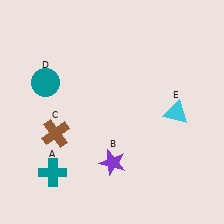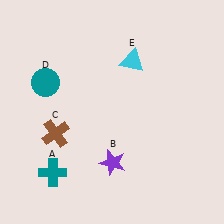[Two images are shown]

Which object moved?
The cyan triangle (E) moved up.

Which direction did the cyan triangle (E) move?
The cyan triangle (E) moved up.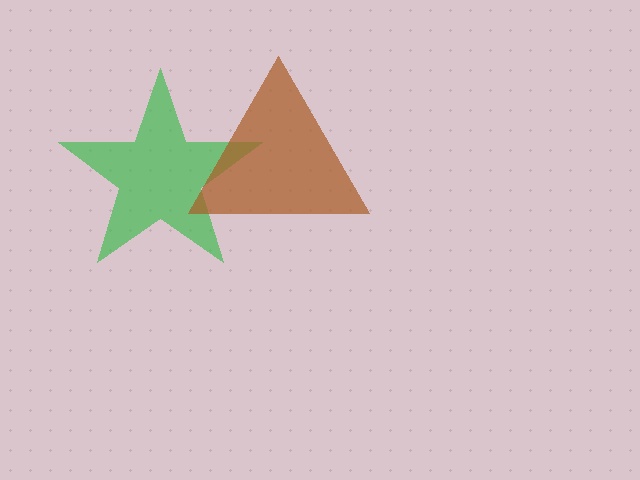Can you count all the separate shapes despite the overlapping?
Yes, there are 2 separate shapes.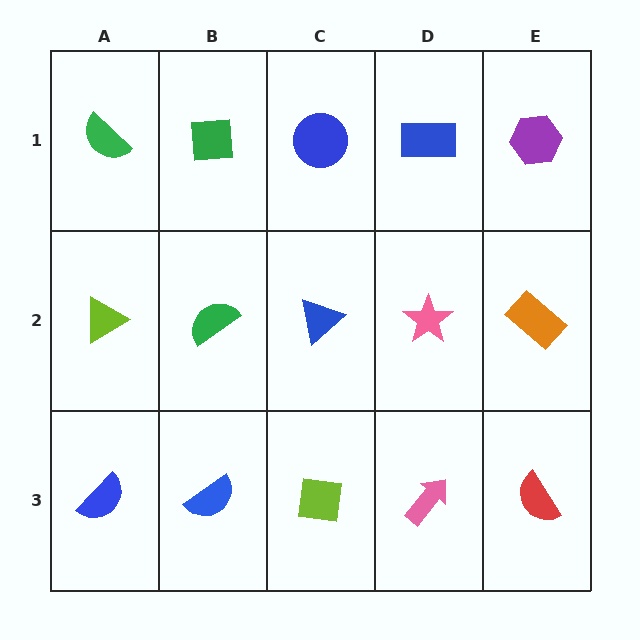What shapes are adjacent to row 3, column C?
A blue triangle (row 2, column C), a blue semicircle (row 3, column B), a pink arrow (row 3, column D).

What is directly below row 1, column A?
A lime triangle.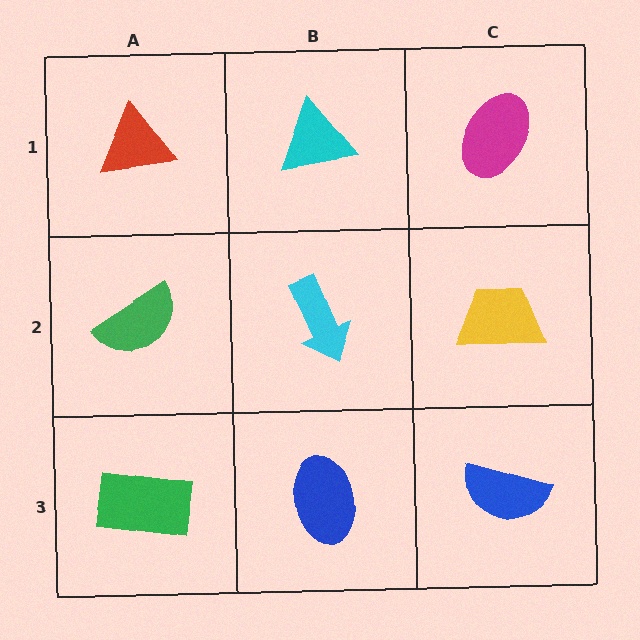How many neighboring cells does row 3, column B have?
3.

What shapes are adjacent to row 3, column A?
A green semicircle (row 2, column A), a blue ellipse (row 3, column B).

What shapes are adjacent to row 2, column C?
A magenta ellipse (row 1, column C), a blue semicircle (row 3, column C), a cyan arrow (row 2, column B).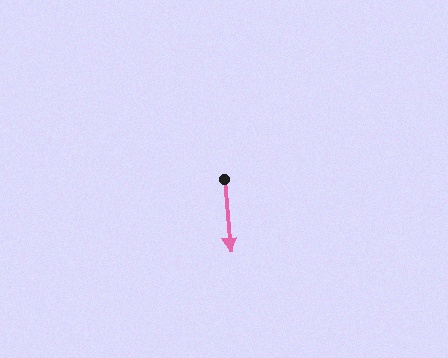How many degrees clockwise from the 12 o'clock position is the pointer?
Approximately 175 degrees.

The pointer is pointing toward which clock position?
Roughly 6 o'clock.